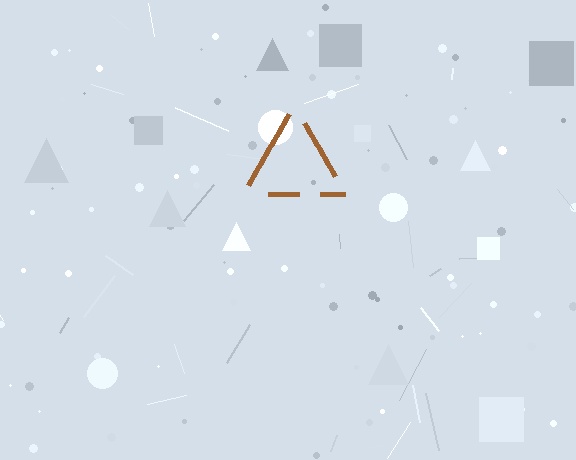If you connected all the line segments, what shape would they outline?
They would outline a triangle.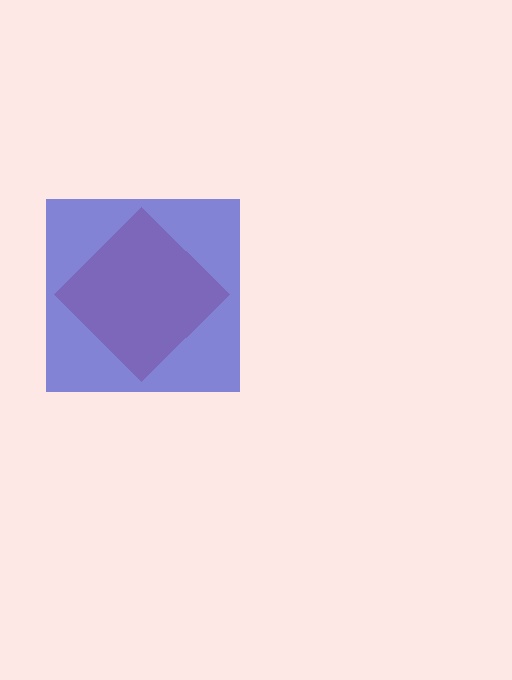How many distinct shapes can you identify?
There are 2 distinct shapes: a red diamond, a blue square.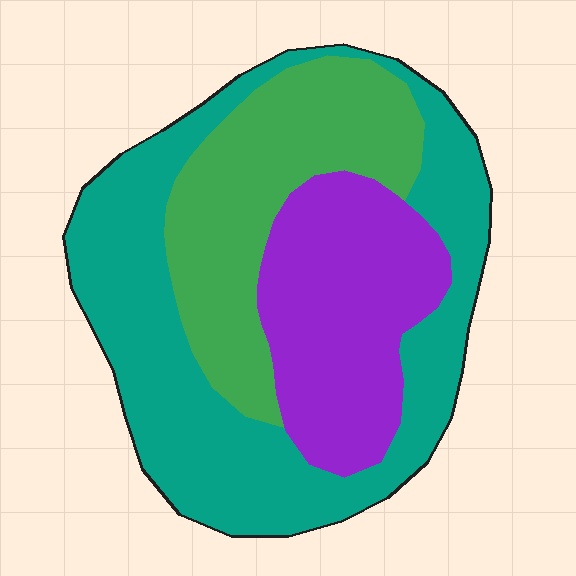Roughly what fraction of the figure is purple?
Purple takes up about one quarter (1/4) of the figure.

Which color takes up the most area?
Teal, at roughly 45%.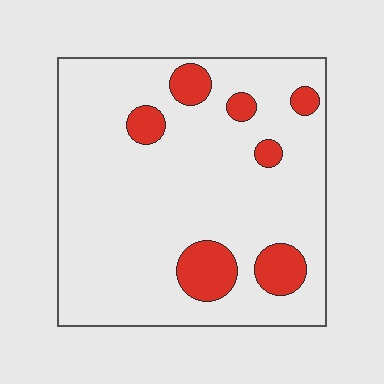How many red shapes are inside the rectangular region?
7.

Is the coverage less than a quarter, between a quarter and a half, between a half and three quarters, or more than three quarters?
Less than a quarter.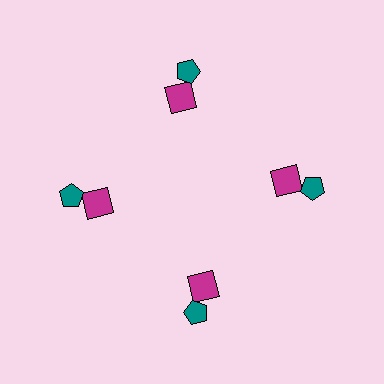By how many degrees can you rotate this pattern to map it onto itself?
The pattern maps onto itself every 90 degrees of rotation.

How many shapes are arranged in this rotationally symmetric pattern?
There are 8 shapes, arranged in 4 groups of 2.